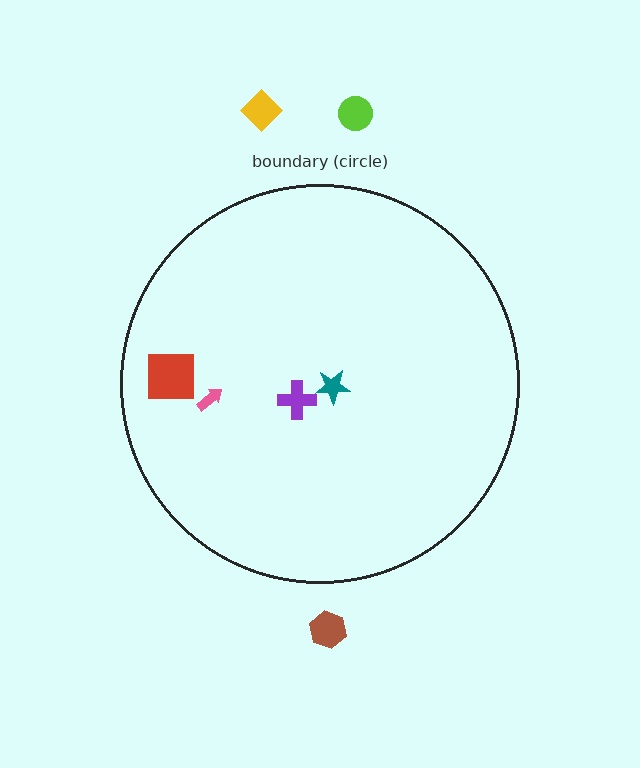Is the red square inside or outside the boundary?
Inside.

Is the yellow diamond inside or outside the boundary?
Outside.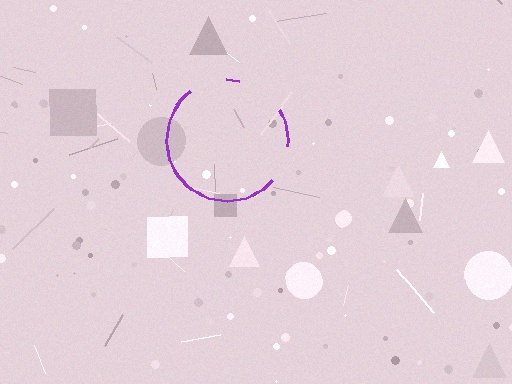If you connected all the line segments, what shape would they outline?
They would outline a circle.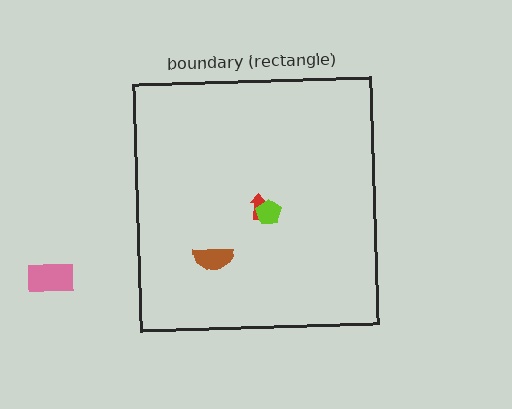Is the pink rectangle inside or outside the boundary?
Outside.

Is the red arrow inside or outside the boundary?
Inside.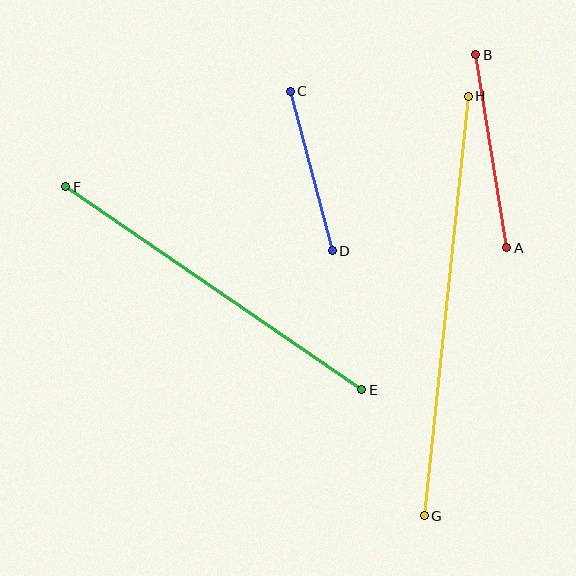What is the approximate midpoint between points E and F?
The midpoint is at approximately (214, 288) pixels.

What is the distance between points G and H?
The distance is approximately 422 pixels.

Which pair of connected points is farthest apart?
Points G and H are farthest apart.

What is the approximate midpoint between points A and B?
The midpoint is at approximately (491, 151) pixels.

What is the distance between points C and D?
The distance is approximately 165 pixels.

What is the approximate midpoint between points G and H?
The midpoint is at approximately (446, 306) pixels.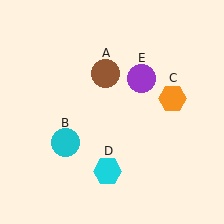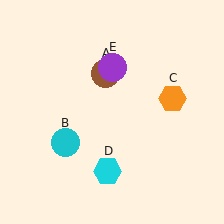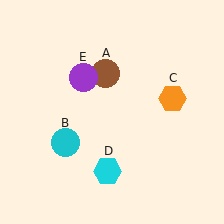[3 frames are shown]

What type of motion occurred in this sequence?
The purple circle (object E) rotated counterclockwise around the center of the scene.